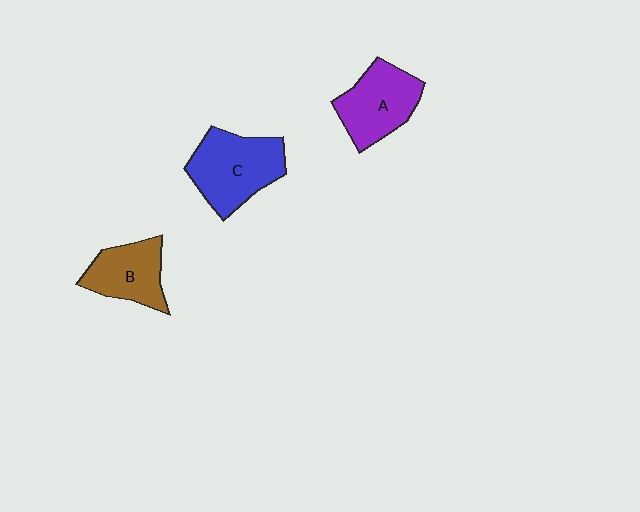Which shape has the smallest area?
Shape B (brown).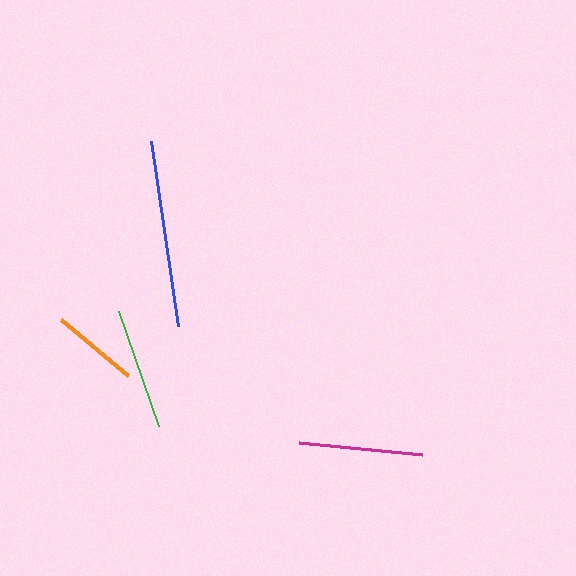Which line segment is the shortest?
The orange line is the shortest at approximately 87 pixels.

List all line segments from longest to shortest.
From longest to shortest: blue, magenta, green, orange.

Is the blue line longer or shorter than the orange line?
The blue line is longer than the orange line.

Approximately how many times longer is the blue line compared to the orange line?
The blue line is approximately 2.2 times the length of the orange line.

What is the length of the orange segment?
The orange segment is approximately 87 pixels long.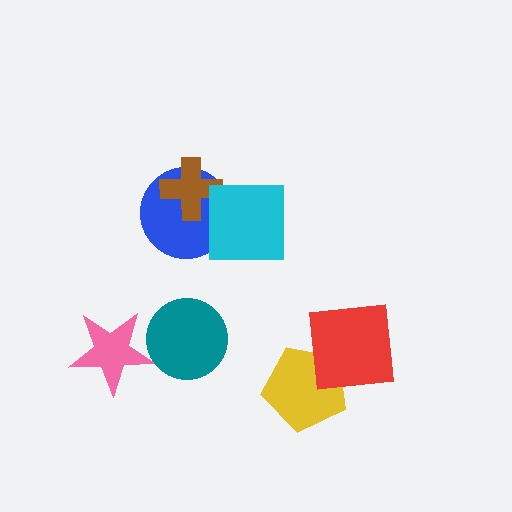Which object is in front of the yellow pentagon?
The red square is in front of the yellow pentagon.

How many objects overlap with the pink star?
1 object overlaps with the pink star.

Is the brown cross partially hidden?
No, no other shape covers it.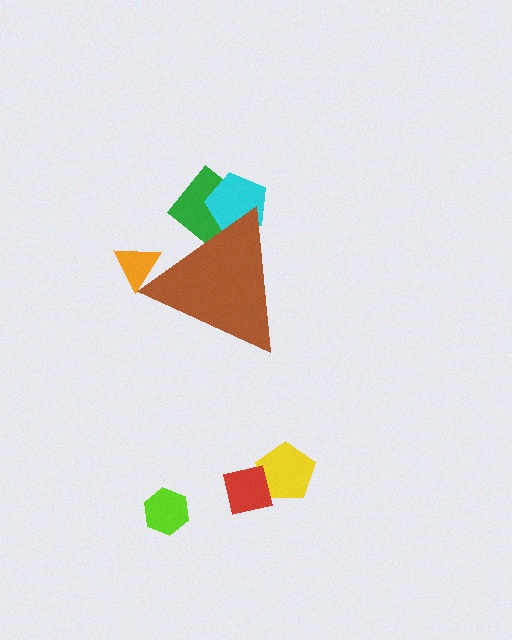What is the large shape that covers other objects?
A brown triangle.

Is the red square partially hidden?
No, the red square is fully visible.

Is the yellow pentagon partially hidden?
No, the yellow pentagon is fully visible.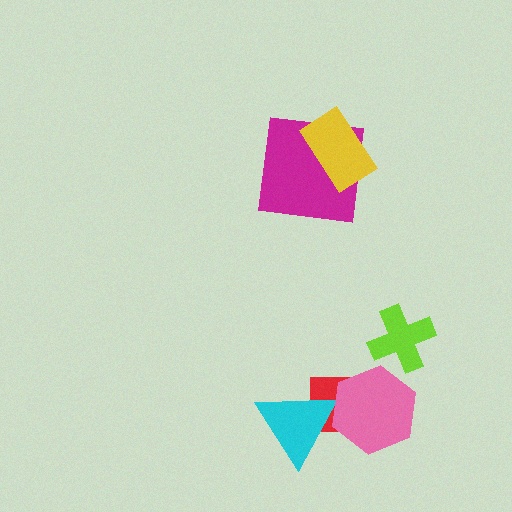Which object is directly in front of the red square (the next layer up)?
The cyan triangle is directly in front of the red square.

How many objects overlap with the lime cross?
0 objects overlap with the lime cross.